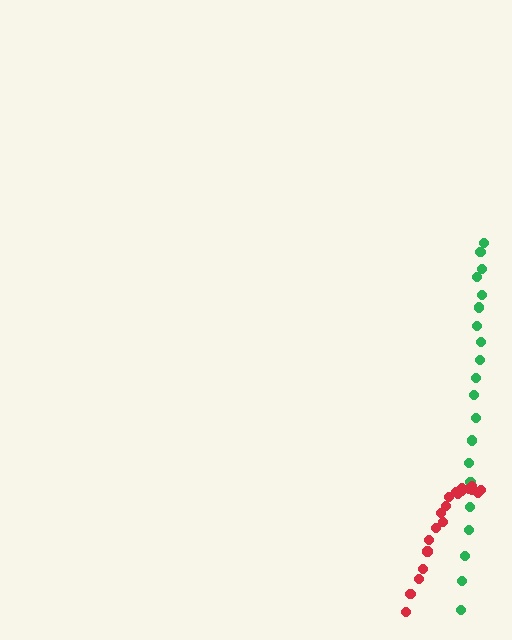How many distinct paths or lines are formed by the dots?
There are 2 distinct paths.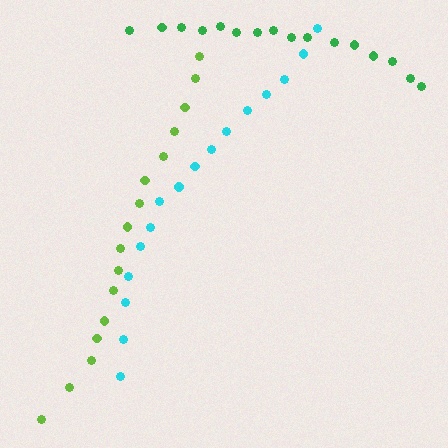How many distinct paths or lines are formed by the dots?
There are 3 distinct paths.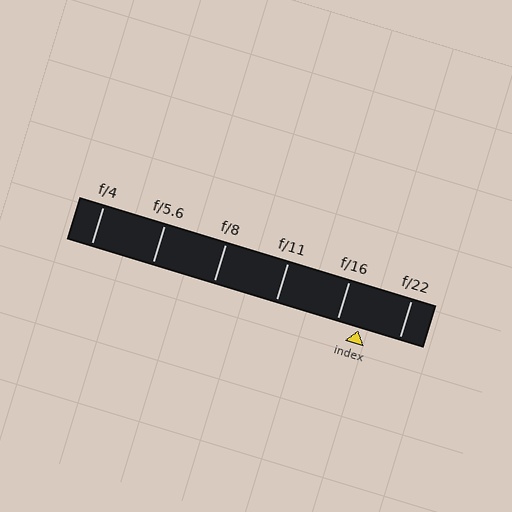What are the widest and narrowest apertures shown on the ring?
The widest aperture shown is f/4 and the narrowest is f/22.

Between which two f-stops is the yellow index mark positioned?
The index mark is between f/16 and f/22.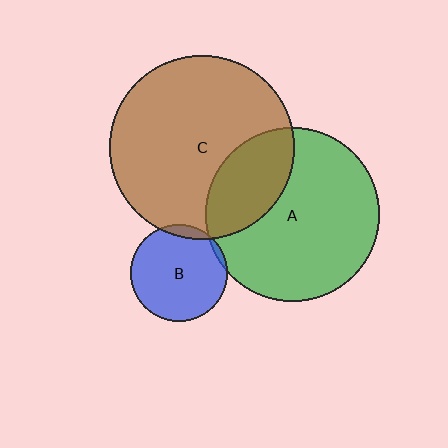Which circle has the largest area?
Circle C (brown).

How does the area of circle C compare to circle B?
Approximately 3.6 times.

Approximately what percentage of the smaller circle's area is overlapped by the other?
Approximately 5%.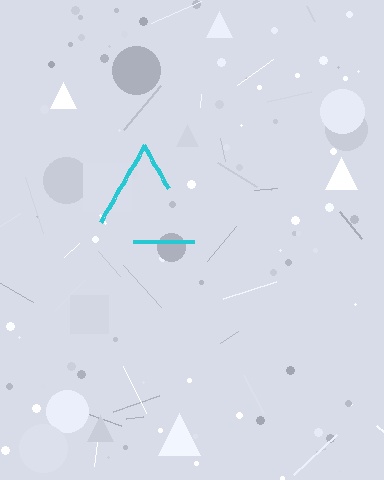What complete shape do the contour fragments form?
The contour fragments form a triangle.